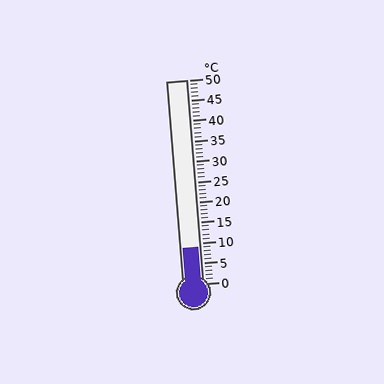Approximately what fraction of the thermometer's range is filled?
The thermometer is filled to approximately 20% of its range.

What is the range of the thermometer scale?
The thermometer scale ranges from 0°C to 50°C.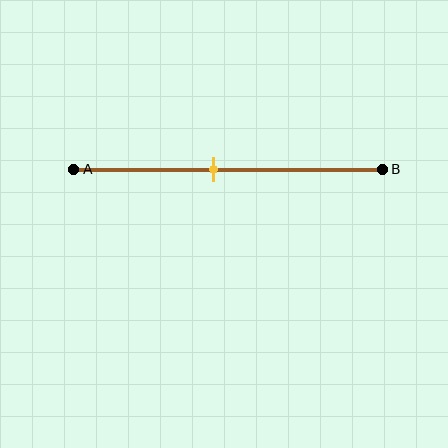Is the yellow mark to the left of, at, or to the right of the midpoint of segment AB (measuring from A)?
The yellow mark is to the left of the midpoint of segment AB.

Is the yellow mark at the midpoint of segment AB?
No, the mark is at about 45% from A, not at the 50% midpoint.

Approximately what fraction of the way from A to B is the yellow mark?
The yellow mark is approximately 45% of the way from A to B.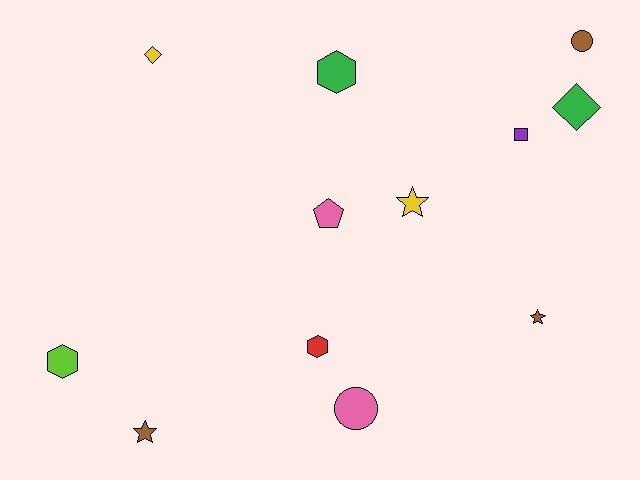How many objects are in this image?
There are 12 objects.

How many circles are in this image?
There are 2 circles.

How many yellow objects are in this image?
There are 2 yellow objects.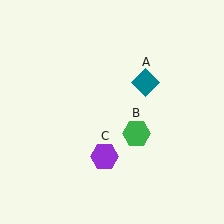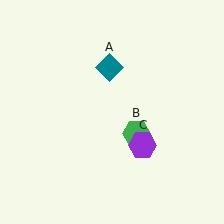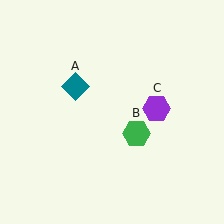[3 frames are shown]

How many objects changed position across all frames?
2 objects changed position: teal diamond (object A), purple hexagon (object C).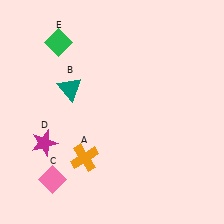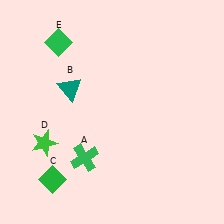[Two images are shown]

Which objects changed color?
A changed from orange to green. C changed from pink to green. D changed from magenta to green.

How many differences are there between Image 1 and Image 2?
There are 3 differences between the two images.